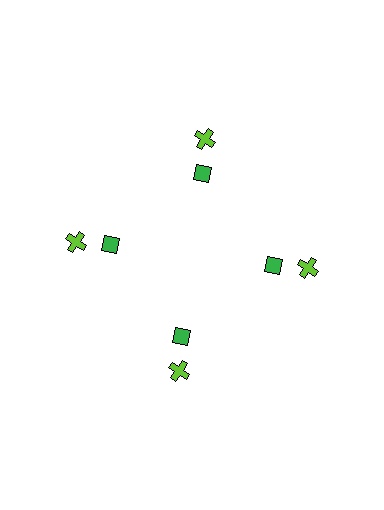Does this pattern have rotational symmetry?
Yes, this pattern has 4-fold rotational symmetry. It looks the same after rotating 90 degrees around the center.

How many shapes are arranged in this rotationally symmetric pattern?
There are 8 shapes, arranged in 4 groups of 2.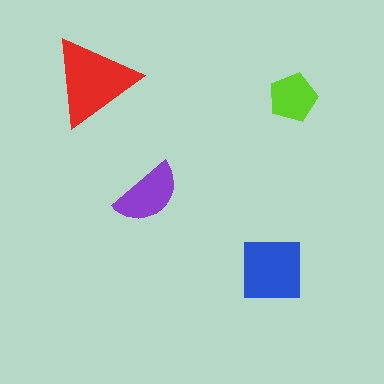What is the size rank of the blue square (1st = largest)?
2nd.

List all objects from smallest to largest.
The lime pentagon, the purple semicircle, the blue square, the red triangle.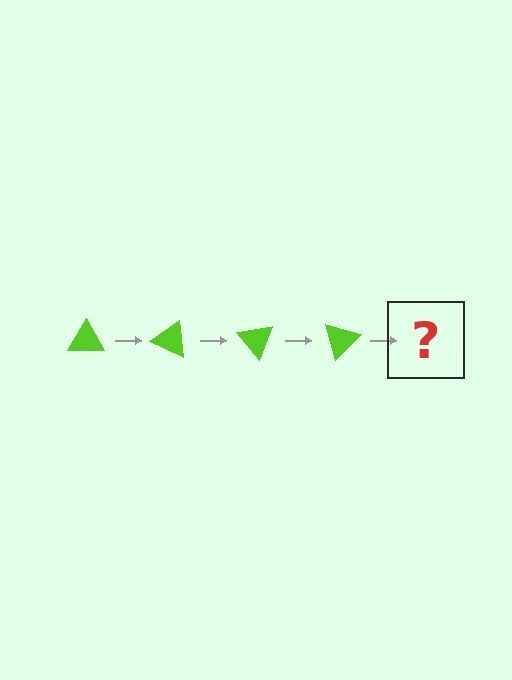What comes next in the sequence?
The next element should be a lime triangle rotated 100 degrees.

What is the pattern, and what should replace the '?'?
The pattern is that the triangle rotates 25 degrees each step. The '?' should be a lime triangle rotated 100 degrees.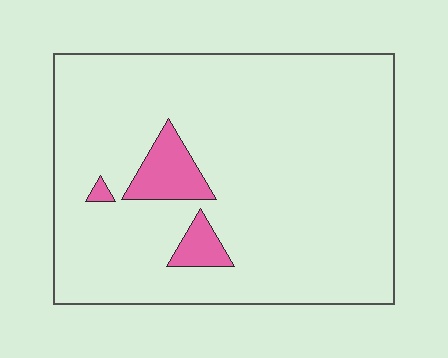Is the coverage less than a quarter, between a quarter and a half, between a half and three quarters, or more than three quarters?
Less than a quarter.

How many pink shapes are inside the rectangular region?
3.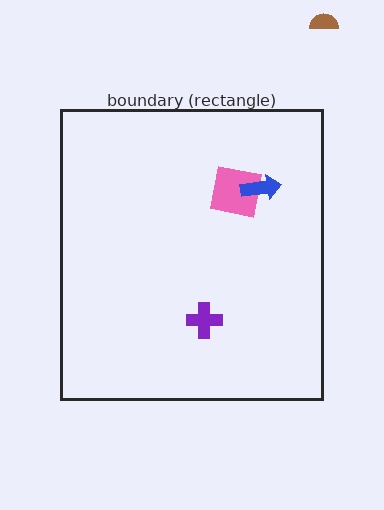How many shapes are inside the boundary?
3 inside, 1 outside.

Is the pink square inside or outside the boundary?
Inside.